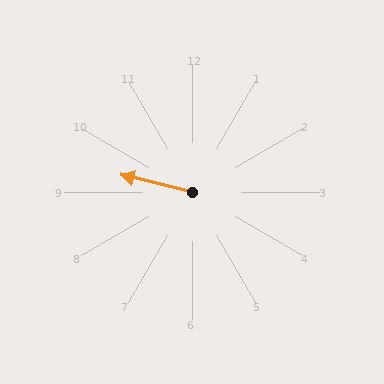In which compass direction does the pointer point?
West.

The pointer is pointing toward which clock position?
Roughly 9 o'clock.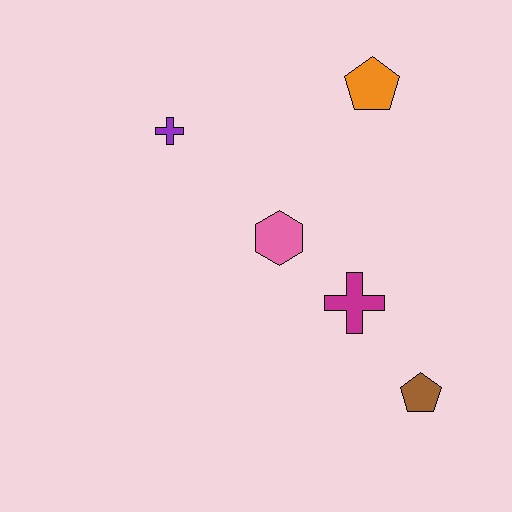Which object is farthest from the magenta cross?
The purple cross is farthest from the magenta cross.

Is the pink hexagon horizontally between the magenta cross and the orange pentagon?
No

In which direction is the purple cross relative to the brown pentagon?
The purple cross is above the brown pentagon.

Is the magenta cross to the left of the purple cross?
No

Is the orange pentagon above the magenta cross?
Yes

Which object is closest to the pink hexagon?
The magenta cross is closest to the pink hexagon.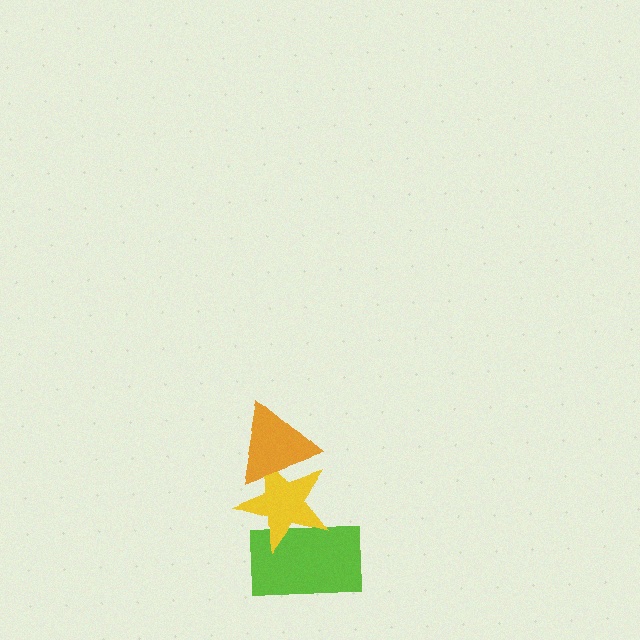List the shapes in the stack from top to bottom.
From top to bottom: the orange triangle, the yellow star, the lime rectangle.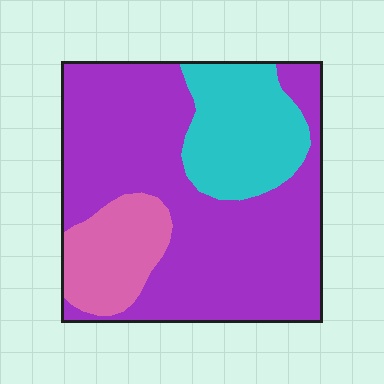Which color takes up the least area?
Pink, at roughly 15%.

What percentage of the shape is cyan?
Cyan takes up about one fifth (1/5) of the shape.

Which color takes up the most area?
Purple, at roughly 65%.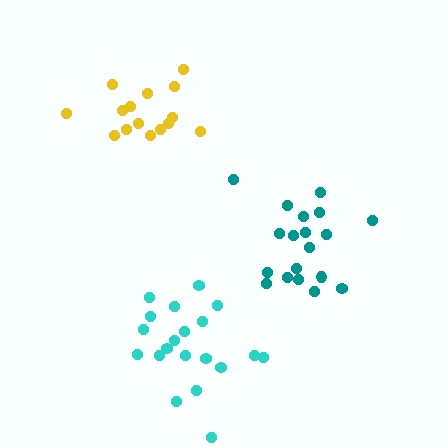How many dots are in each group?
Group 1: 15 dots, Group 2: 20 dots, Group 3: 19 dots (54 total).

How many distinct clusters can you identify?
There are 3 distinct clusters.